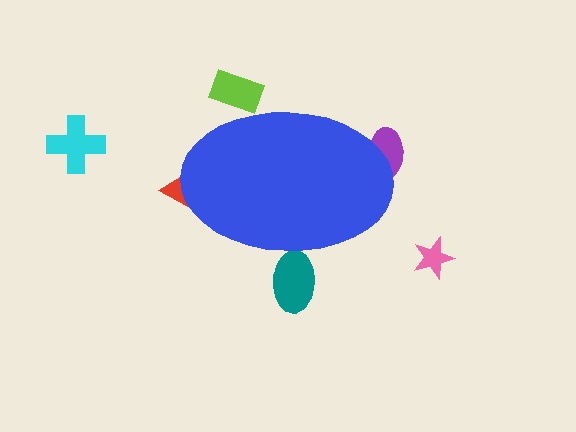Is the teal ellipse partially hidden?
Yes, the teal ellipse is partially hidden behind the blue ellipse.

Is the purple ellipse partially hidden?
Yes, the purple ellipse is partially hidden behind the blue ellipse.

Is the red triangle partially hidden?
Yes, the red triangle is partially hidden behind the blue ellipse.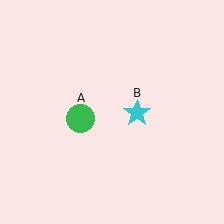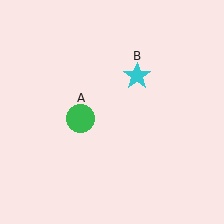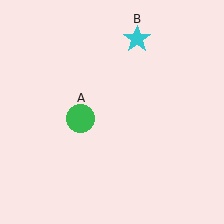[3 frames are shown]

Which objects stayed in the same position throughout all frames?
Green circle (object A) remained stationary.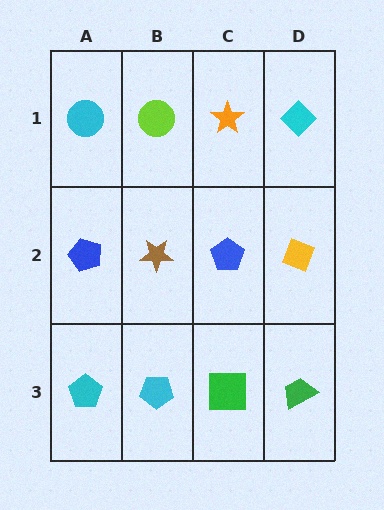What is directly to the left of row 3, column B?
A cyan pentagon.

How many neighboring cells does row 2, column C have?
4.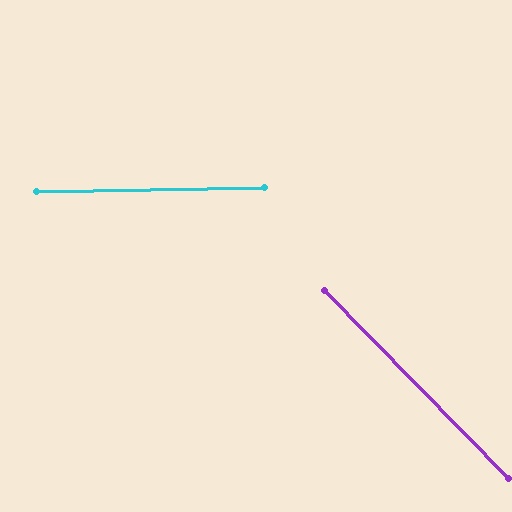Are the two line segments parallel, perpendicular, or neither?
Neither parallel nor perpendicular — they differ by about 47°.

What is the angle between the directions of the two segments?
Approximately 47 degrees.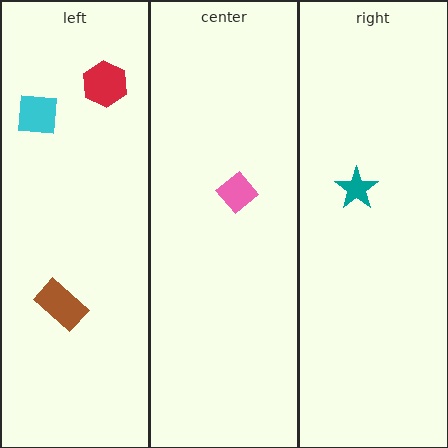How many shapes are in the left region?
3.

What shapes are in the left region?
The cyan square, the brown rectangle, the red hexagon.